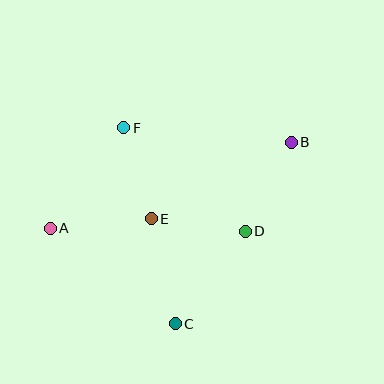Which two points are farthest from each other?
Points A and B are farthest from each other.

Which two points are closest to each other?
Points E and F are closest to each other.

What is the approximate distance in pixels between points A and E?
The distance between A and E is approximately 101 pixels.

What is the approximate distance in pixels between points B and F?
The distance between B and F is approximately 168 pixels.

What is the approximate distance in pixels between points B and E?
The distance between B and E is approximately 159 pixels.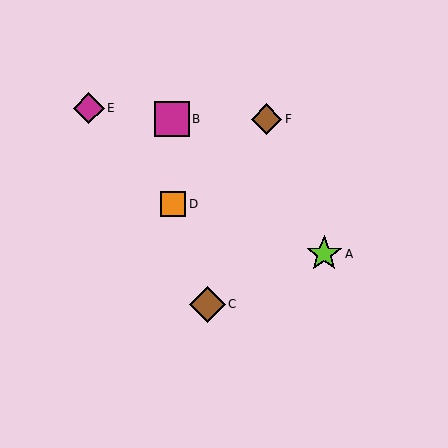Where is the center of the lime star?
The center of the lime star is at (324, 254).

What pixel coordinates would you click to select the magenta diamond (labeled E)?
Click at (89, 108) to select the magenta diamond E.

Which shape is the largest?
The brown diamond (labeled C) is the largest.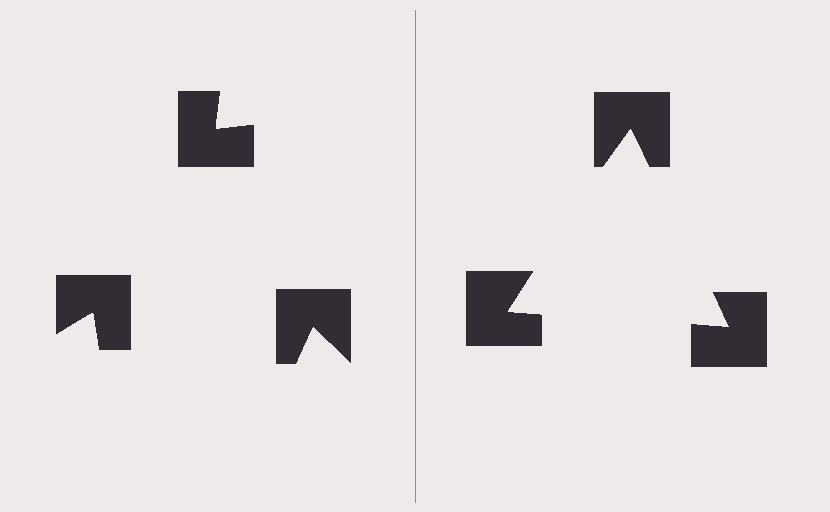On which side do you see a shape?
An illusory triangle appears on the right side. On the left side the wedge cuts are rotated, so no coherent shape forms.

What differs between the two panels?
The notched squares are positioned identically on both sides; only the wedge orientations differ. On the right they align to a triangle; on the left they are misaligned.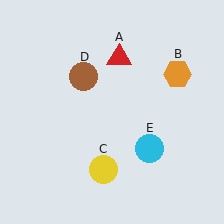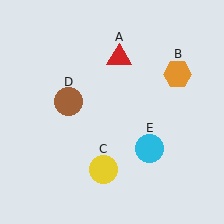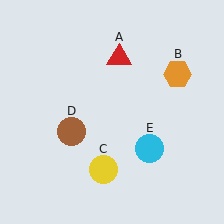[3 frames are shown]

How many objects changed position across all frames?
1 object changed position: brown circle (object D).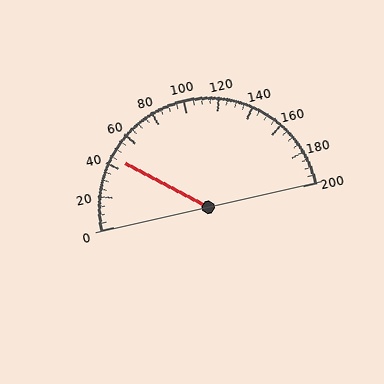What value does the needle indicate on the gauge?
The needle indicates approximately 45.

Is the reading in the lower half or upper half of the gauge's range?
The reading is in the lower half of the range (0 to 200).